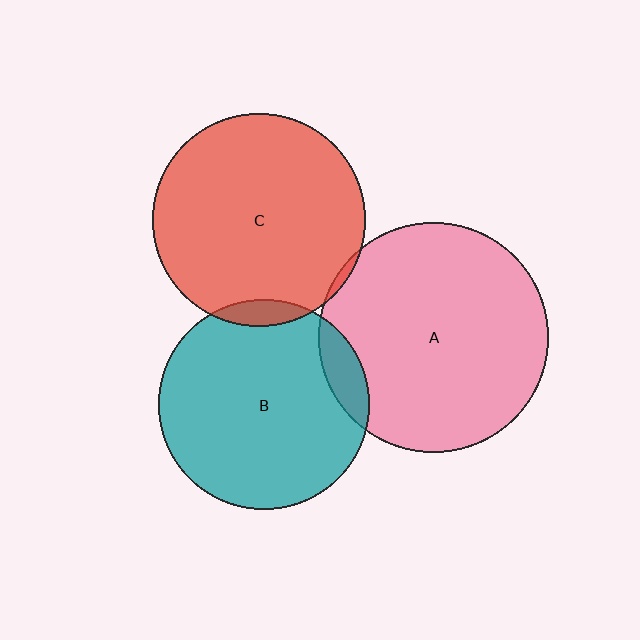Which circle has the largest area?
Circle A (pink).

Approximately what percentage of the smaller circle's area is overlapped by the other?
Approximately 10%.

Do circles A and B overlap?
Yes.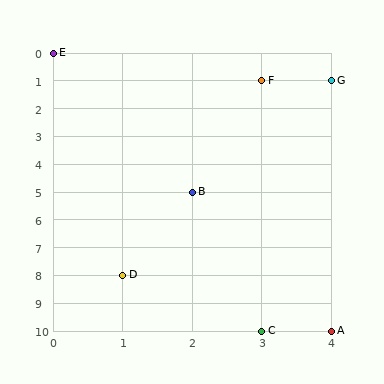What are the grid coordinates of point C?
Point C is at grid coordinates (3, 10).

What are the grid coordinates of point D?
Point D is at grid coordinates (1, 8).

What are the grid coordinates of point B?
Point B is at grid coordinates (2, 5).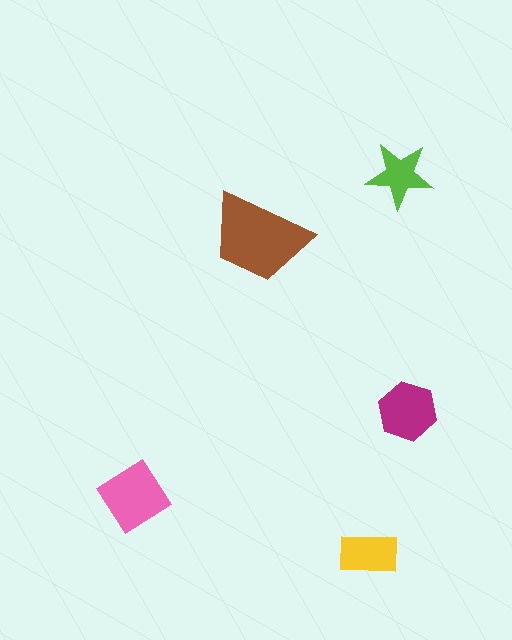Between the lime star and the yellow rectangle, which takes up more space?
The yellow rectangle.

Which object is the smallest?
The lime star.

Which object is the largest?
The brown trapezoid.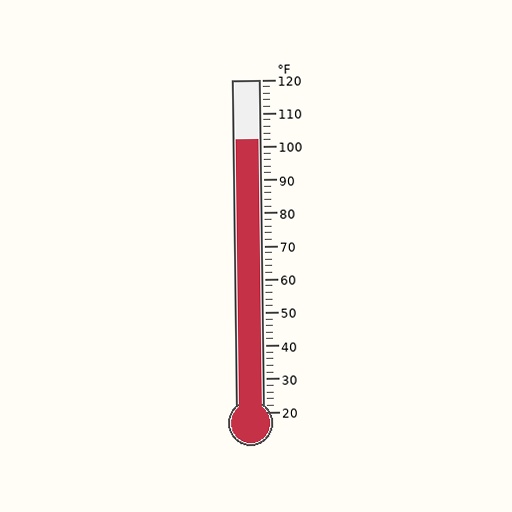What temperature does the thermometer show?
The thermometer shows approximately 102°F.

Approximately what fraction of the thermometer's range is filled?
The thermometer is filled to approximately 80% of its range.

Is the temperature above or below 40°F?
The temperature is above 40°F.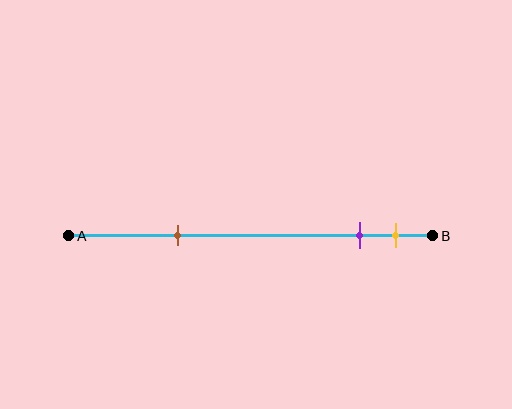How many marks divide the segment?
There are 3 marks dividing the segment.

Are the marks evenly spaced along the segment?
No, the marks are not evenly spaced.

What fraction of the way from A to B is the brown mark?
The brown mark is approximately 30% (0.3) of the way from A to B.